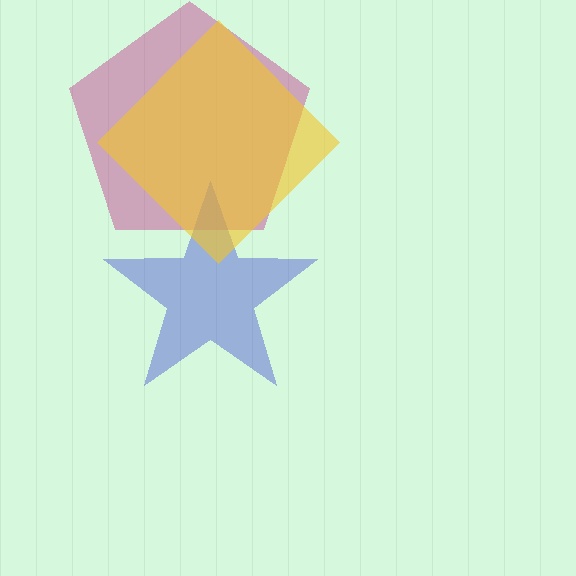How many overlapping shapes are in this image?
There are 3 overlapping shapes in the image.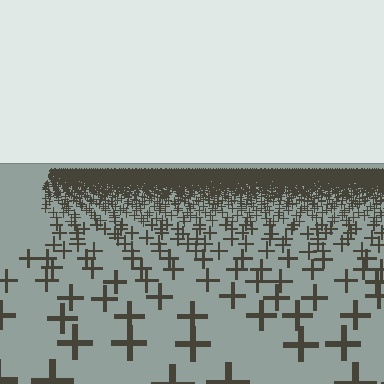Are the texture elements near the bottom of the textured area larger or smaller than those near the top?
Larger. Near the bottom, elements are closer to the viewer and appear at a bigger on-screen size.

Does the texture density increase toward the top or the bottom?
Density increases toward the top.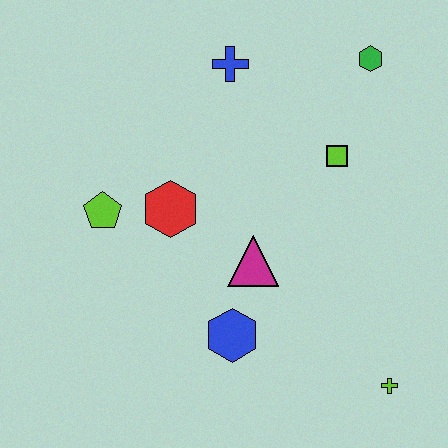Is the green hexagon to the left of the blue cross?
No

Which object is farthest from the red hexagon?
The lime cross is farthest from the red hexagon.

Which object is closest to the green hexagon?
The lime square is closest to the green hexagon.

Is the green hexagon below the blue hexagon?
No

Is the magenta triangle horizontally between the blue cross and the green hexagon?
Yes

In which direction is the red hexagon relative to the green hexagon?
The red hexagon is to the left of the green hexagon.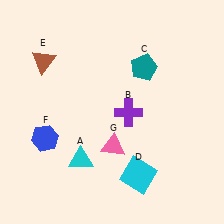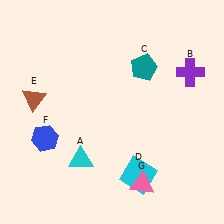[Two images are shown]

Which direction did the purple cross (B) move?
The purple cross (B) moved right.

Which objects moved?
The objects that moved are: the purple cross (B), the brown triangle (E), the pink triangle (G).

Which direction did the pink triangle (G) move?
The pink triangle (G) moved down.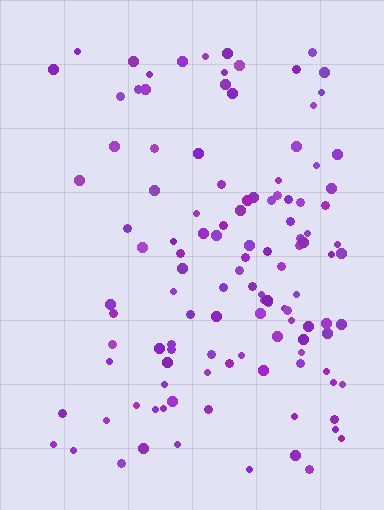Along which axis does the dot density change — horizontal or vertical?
Horizontal.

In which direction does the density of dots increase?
From left to right, with the right side densest.